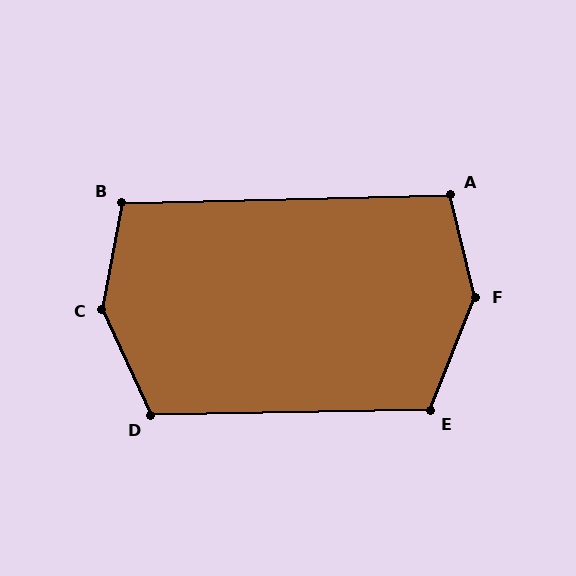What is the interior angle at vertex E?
Approximately 113 degrees (obtuse).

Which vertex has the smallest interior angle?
B, at approximately 102 degrees.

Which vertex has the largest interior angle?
C, at approximately 145 degrees.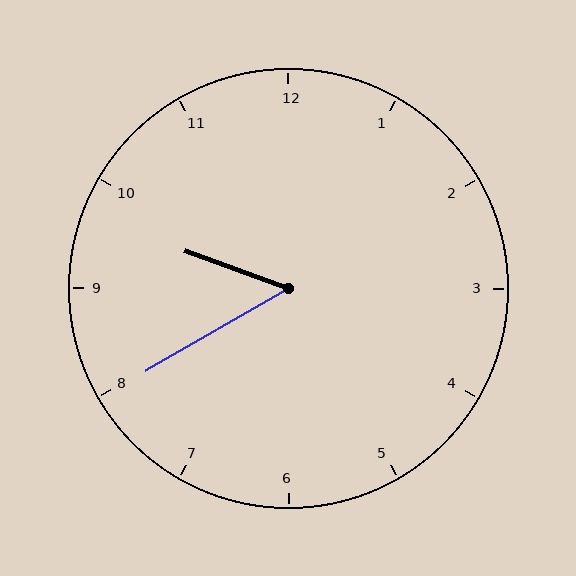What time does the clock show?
9:40.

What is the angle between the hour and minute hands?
Approximately 50 degrees.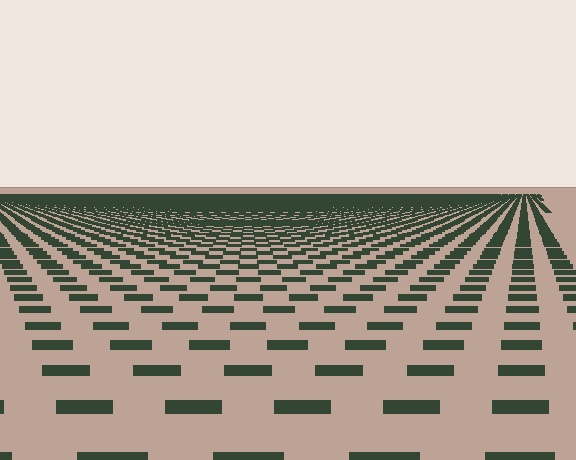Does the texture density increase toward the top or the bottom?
Density increases toward the top.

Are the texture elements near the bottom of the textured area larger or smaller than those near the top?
Larger. Near the bottom, elements are closer to the viewer and appear at a bigger on-screen size.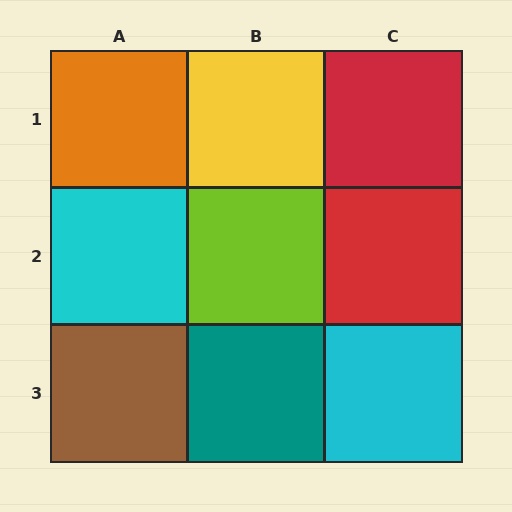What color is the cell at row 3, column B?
Teal.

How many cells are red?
2 cells are red.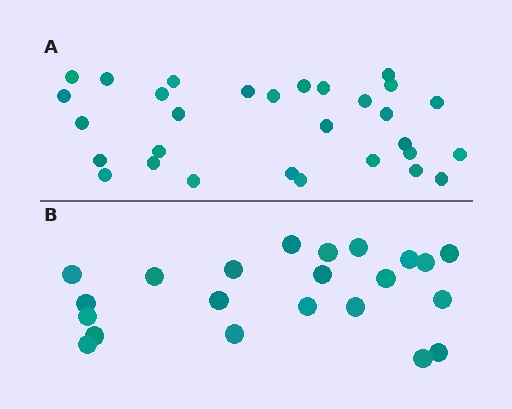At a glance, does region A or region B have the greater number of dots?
Region A (the top region) has more dots.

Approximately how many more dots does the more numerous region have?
Region A has roughly 8 or so more dots than region B.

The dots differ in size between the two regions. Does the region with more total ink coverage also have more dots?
No. Region B has more total ink coverage because its dots are larger, but region A actually contains more individual dots. Total area can be misleading — the number of items is what matters here.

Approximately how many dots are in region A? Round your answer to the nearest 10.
About 30 dots.